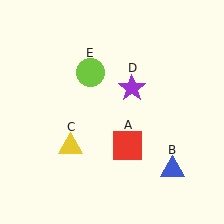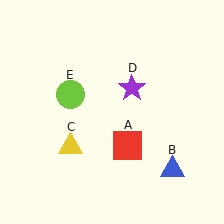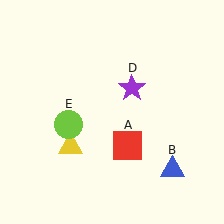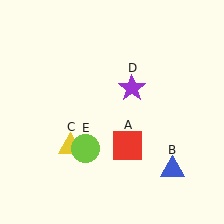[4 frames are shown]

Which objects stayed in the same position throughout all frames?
Red square (object A) and blue triangle (object B) and yellow triangle (object C) and purple star (object D) remained stationary.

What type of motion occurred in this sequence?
The lime circle (object E) rotated counterclockwise around the center of the scene.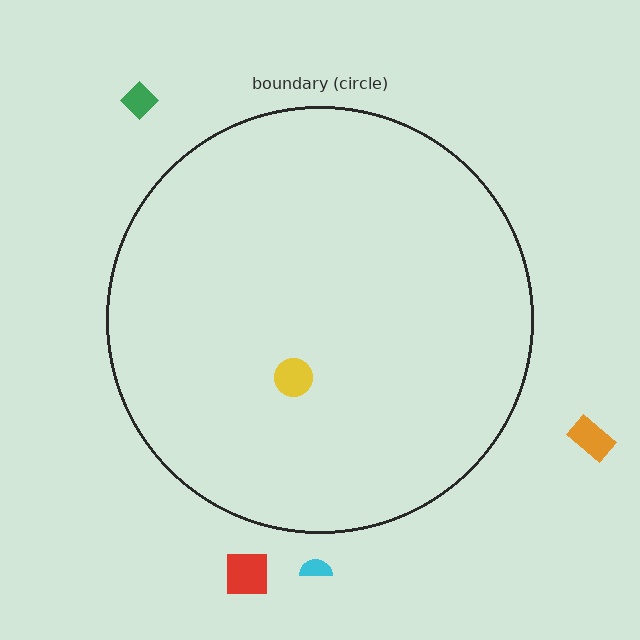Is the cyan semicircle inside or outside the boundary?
Outside.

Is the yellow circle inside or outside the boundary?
Inside.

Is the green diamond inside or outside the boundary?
Outside.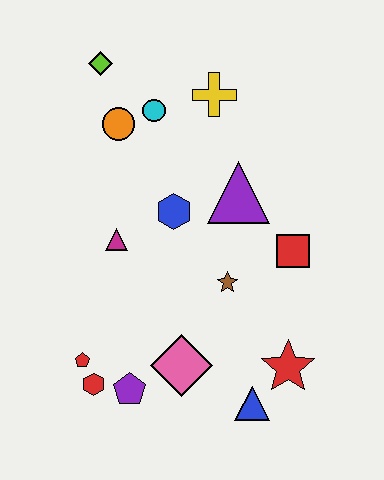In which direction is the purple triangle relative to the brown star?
The purple triangle is above the brown star.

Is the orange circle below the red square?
No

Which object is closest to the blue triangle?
The red star is closest to the blue triangle.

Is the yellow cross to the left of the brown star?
Yes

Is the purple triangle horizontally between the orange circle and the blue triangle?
Yes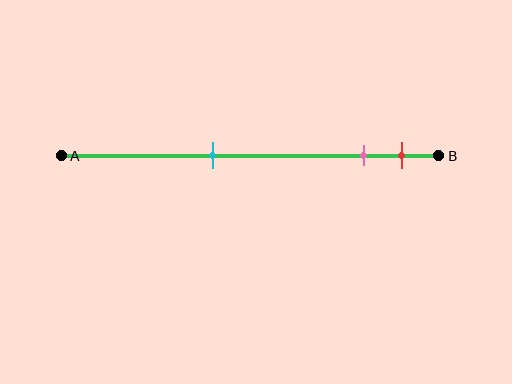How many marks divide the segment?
There are 3 marks dividing the segment.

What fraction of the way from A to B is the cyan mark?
The cyan mark is approximately 40% (0.4) of the way from A to B.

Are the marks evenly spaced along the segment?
No, the marks are not evenly spaced.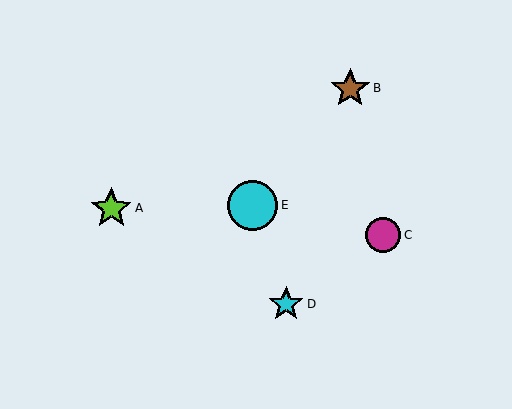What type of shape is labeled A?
Shape A is a lime star.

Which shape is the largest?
The cyan circle (labeled E) is the largest.